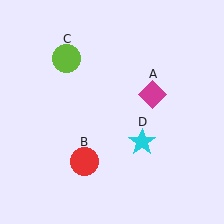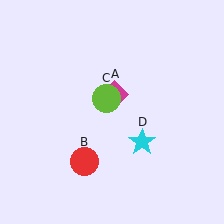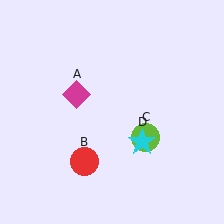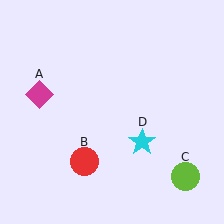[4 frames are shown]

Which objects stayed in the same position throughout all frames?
Red circle (object B) and cyan star (object D) remained stationary.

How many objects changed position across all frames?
2 objects changed position: magenta diamond (object A), lime circle (object C).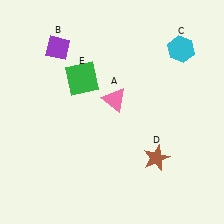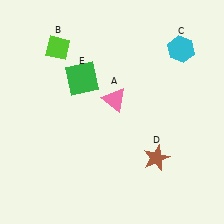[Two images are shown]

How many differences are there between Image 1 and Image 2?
There is 1 difference between the two images.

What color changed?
The diamond (B) changed from purple in Image 1 to lime in Image 2.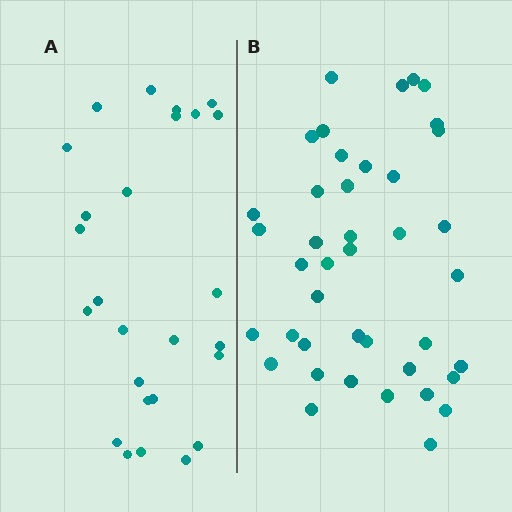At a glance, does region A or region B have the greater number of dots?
Region B (the right region) has more dots.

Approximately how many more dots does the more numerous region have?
Region B has approximately 15 more dots than region A.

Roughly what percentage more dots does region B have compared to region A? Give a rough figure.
About 60% more.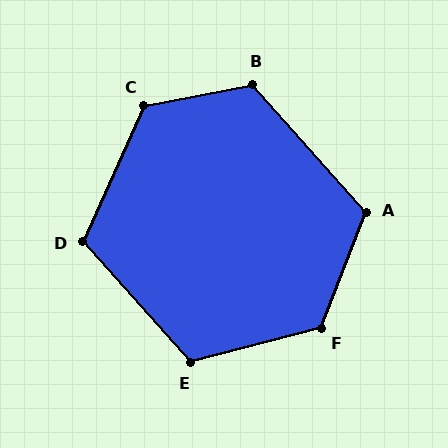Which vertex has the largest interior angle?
F, at approximately 126 degrees.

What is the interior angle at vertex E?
Approximately 117 degrees (obtuse).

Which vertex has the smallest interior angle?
D, at approximately 114 degrees.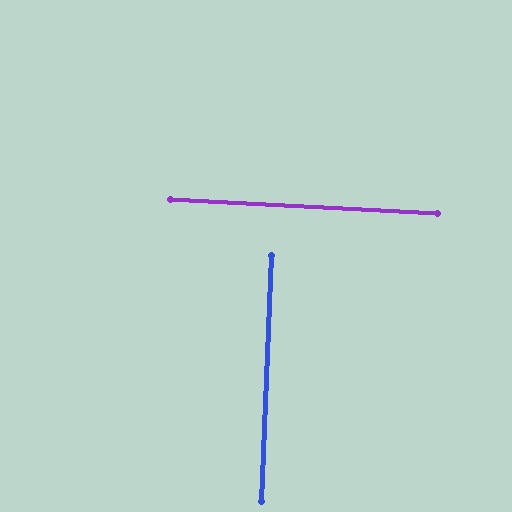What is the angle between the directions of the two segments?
Approximately 89 degrees.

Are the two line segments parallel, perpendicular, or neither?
Perpendicular — they meet at approximately 89°.